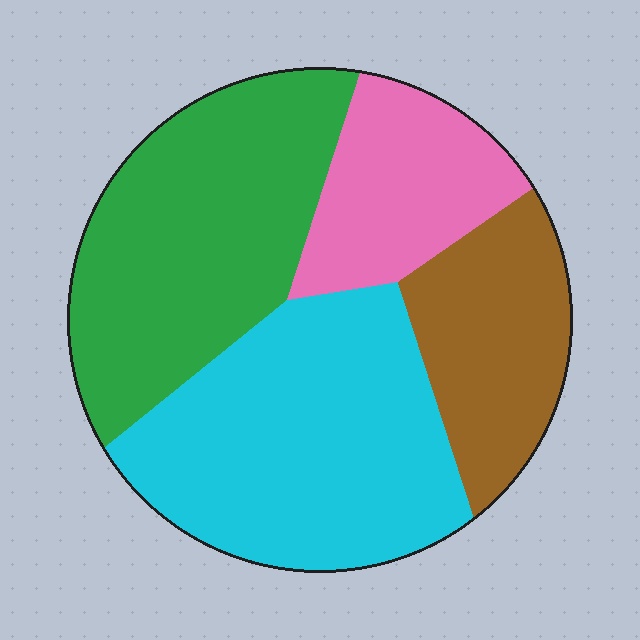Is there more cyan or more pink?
Cyan.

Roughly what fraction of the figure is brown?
Brown covers 17% of the figure.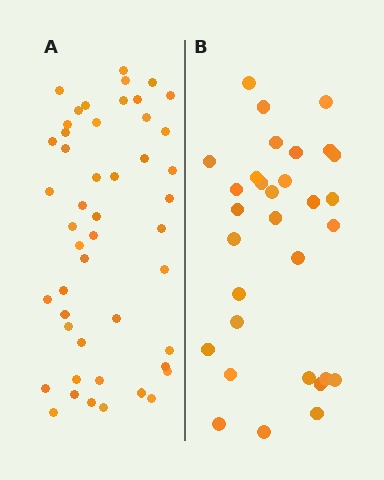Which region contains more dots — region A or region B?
Region A (the left region) has more dots.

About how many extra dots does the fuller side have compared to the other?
Region A has approximately 15 more dots than region B.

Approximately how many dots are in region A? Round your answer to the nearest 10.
About 50 dots. (The exact count is 48, which rounds to 50.)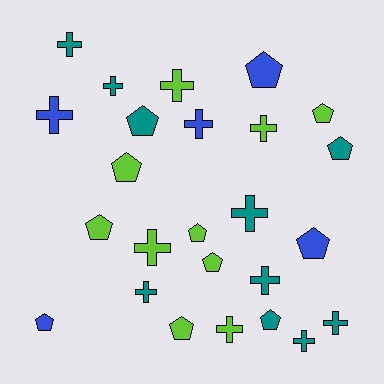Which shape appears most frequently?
Cross, with 13 objects.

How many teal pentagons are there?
There are 3 teal pentagons.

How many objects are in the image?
There are 25 objects.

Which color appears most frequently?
Teal, with 10 objects.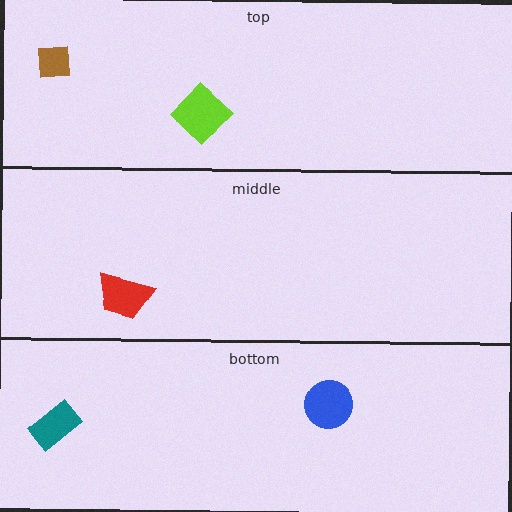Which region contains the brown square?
The top region.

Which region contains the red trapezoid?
The middle region.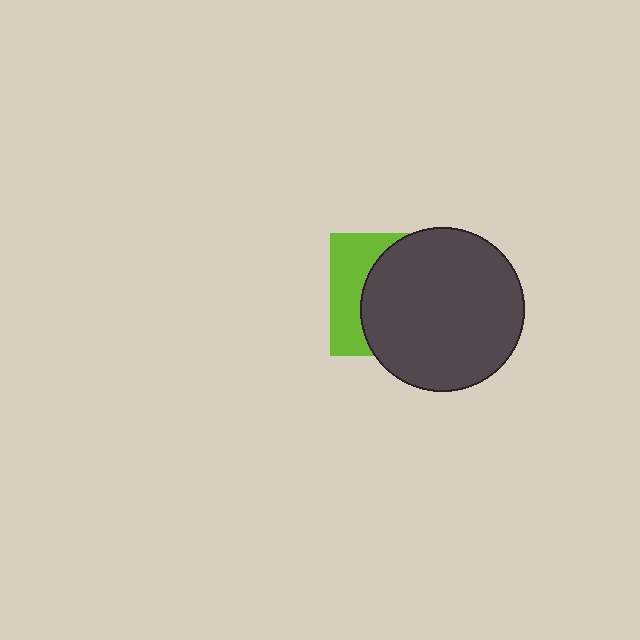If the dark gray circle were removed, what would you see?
You would see the complete lime square.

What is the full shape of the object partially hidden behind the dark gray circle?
The partially hidden object is a lime square.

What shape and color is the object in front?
The object in front is a dark gray circle.